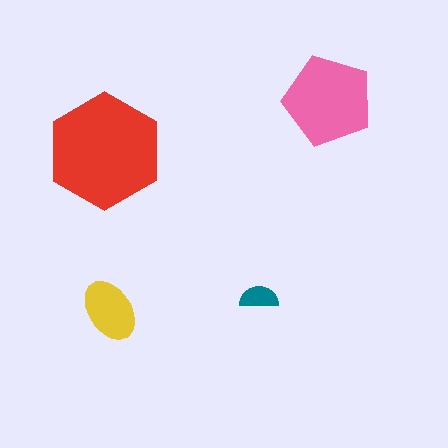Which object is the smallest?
The teal semicircle.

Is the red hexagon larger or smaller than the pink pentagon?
Larger.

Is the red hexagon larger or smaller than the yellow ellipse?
Larger.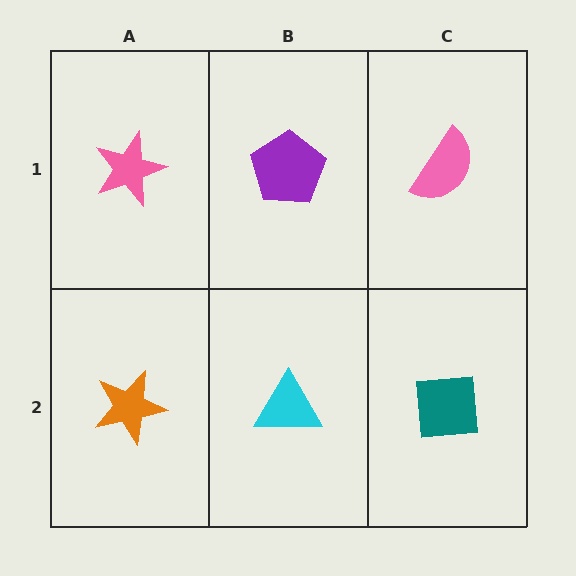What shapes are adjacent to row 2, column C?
A pink semicircle (row 1, column C), a cyan triangle (row 2, column B).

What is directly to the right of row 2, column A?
A cyan triangle.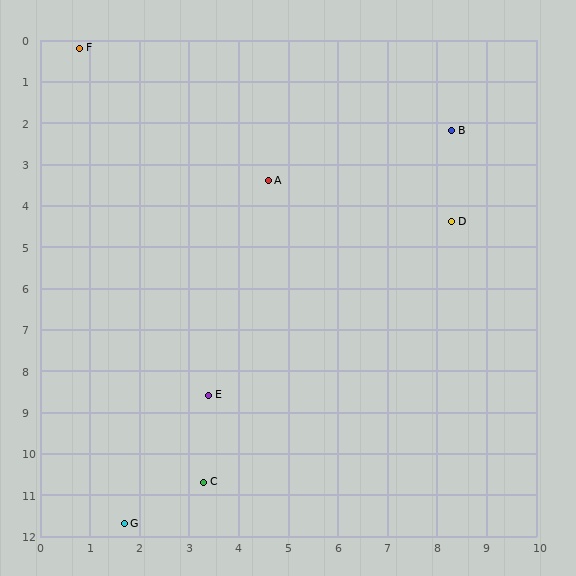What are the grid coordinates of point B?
Point B is at approximately (8.3, 2.2).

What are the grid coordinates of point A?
Point A is at approximately (4.6, 3.4).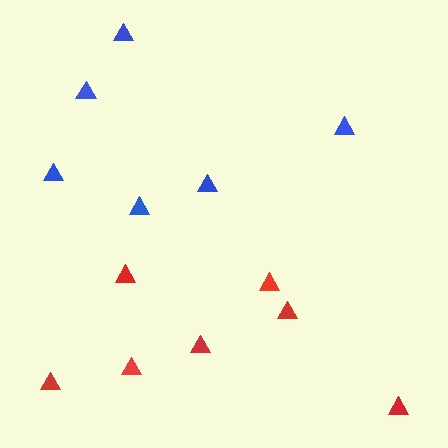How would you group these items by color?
There are 2 groups: one group of red triangles (7) and one group of blue triangles (6).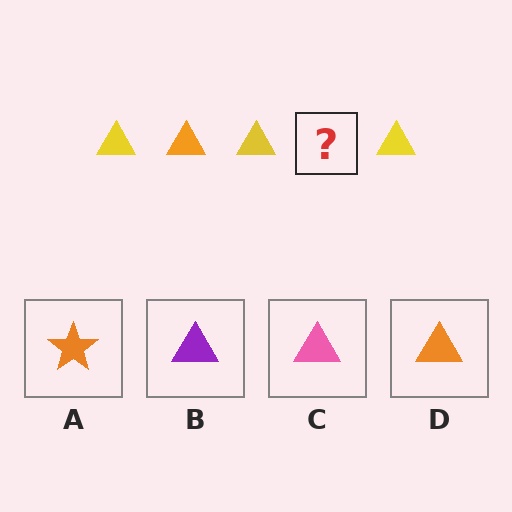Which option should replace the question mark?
Option D.